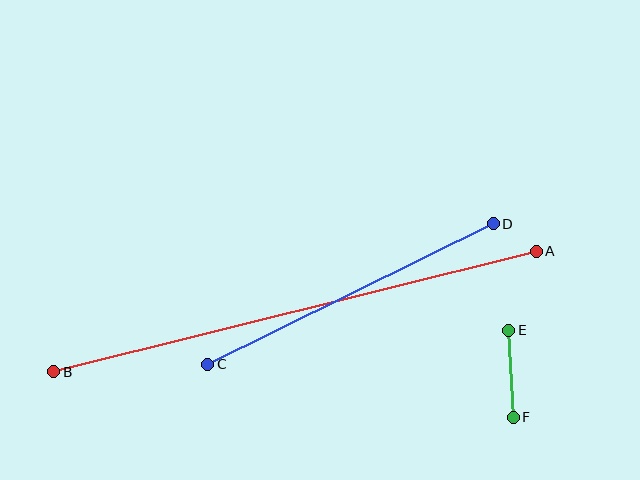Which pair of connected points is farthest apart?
Points A and B are farthest apart.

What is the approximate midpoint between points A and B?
The midpoint is at approximately (295, 312) pixels.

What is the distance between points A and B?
The distance is approximately 497 pixels.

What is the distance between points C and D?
The distance is approximately 319 pixels.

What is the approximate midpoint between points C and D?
The midpoint is at approximately (351, 294) pixels.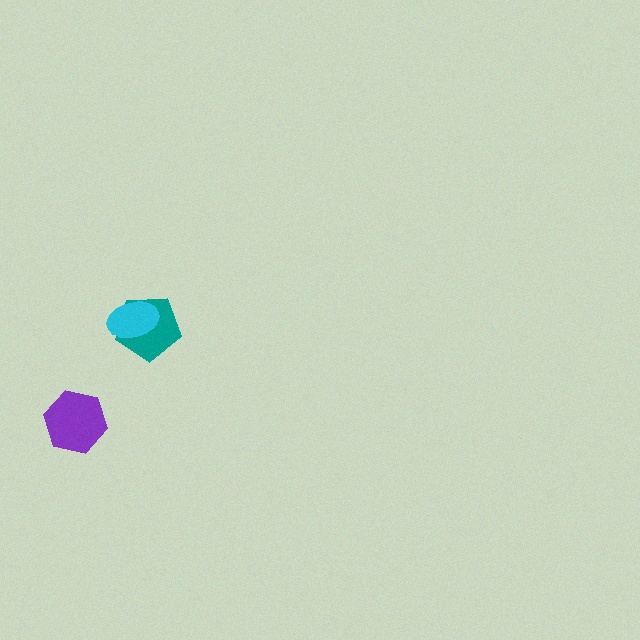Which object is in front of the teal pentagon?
The cyan ellipse is in front of the teal pentagon.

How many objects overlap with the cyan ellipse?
1 object overlaps with the cyan ellipse.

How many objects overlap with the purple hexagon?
0 objects overlap with the purple hexagon.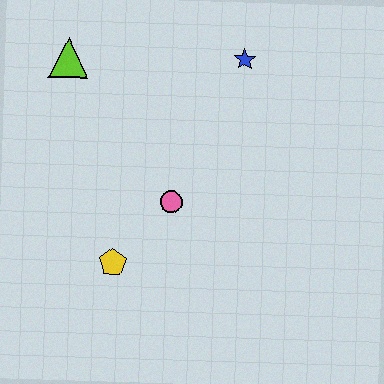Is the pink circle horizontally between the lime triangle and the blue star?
Yes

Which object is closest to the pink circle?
The yellow pentagon is closest to the pink circle.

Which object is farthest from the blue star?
The yellow pentagon is farthest from the blue star.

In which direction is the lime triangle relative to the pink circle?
The lime triangle is above the pink circle.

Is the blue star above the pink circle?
Yes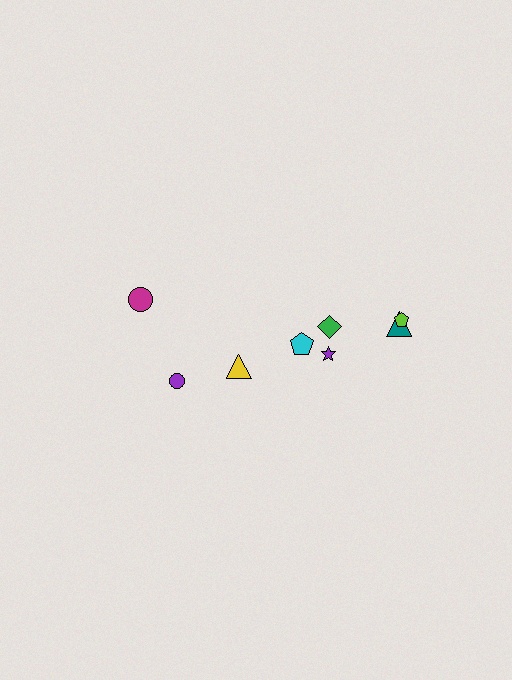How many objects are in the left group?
There are 3 objects.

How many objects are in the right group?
There are 5 objects.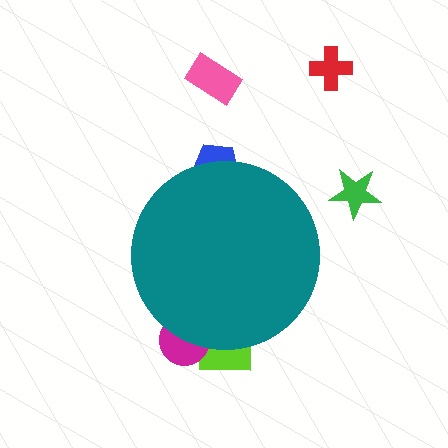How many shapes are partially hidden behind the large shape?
3 shapes are partially hidden.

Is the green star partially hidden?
No, the green star is fully visible.